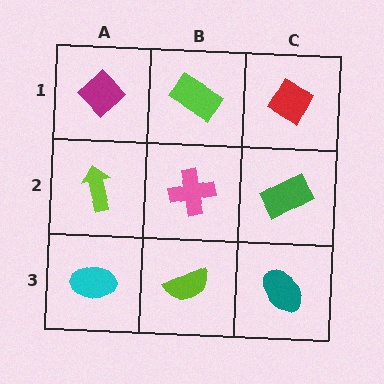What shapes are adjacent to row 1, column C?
A green rectangle (row 2, column C), a lime rectangle (row 1, column B).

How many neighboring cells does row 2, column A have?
3.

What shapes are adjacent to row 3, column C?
A green rectangle (row 2, column C), a lime semicircle (row 3, column B).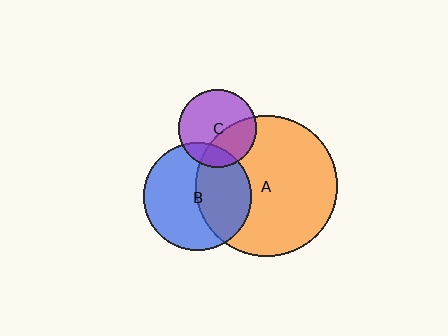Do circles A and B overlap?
Yes.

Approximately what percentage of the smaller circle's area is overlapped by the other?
Approximately 45%.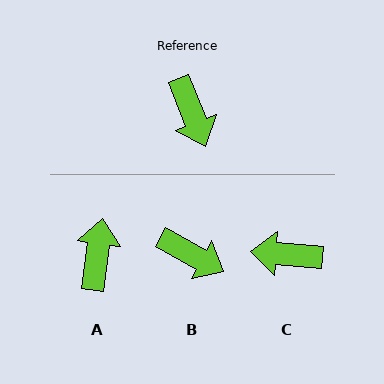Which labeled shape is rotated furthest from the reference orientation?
A, about 151 degrees away.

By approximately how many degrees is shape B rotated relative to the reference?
Approximately 40 degrees counter-clockwise.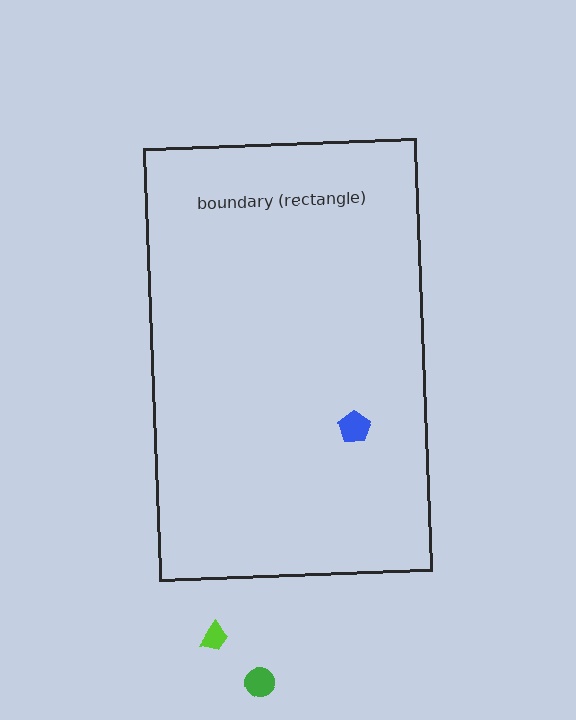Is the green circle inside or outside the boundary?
Outside.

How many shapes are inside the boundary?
1 inside, 2 outside.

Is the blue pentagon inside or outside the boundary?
Inside.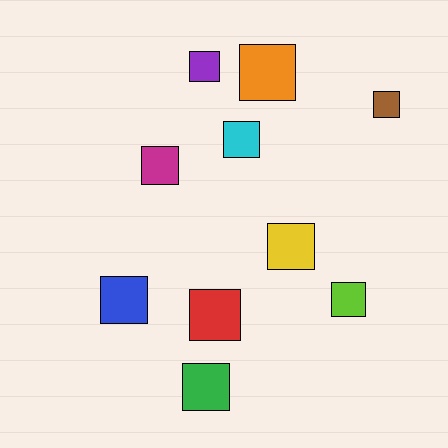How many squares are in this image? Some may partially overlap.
There are 10 squares.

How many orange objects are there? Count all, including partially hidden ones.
There is 1 orange object.